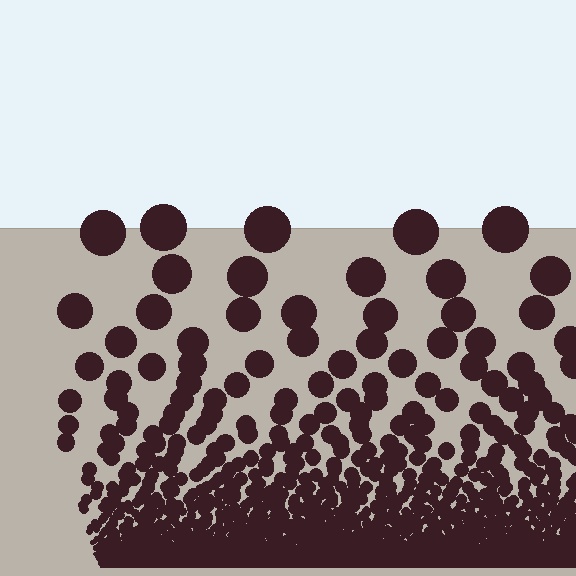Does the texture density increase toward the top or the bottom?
Density increases toward the bottom.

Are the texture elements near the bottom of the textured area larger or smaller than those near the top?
Smaller. The gradient is inverted — elements near the bottom are smaller and denser.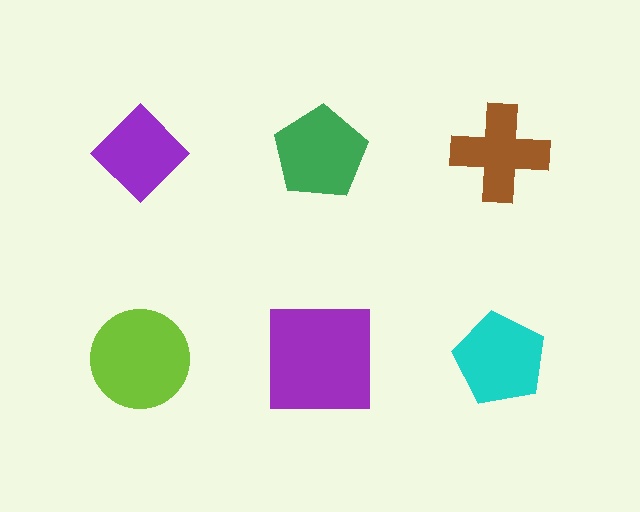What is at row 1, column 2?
A green pentagon.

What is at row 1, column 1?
A purple diamond.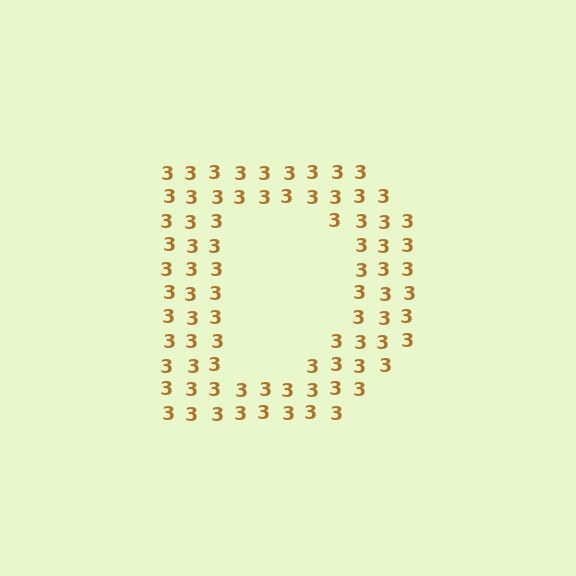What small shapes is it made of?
It is made of small digit 3's.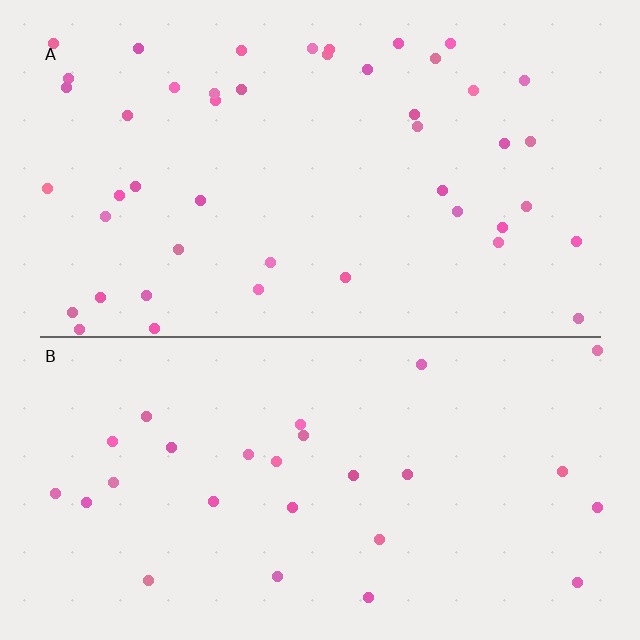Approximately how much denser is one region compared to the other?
Approximately 1.7× — region A over region B.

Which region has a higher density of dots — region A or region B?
A (the top).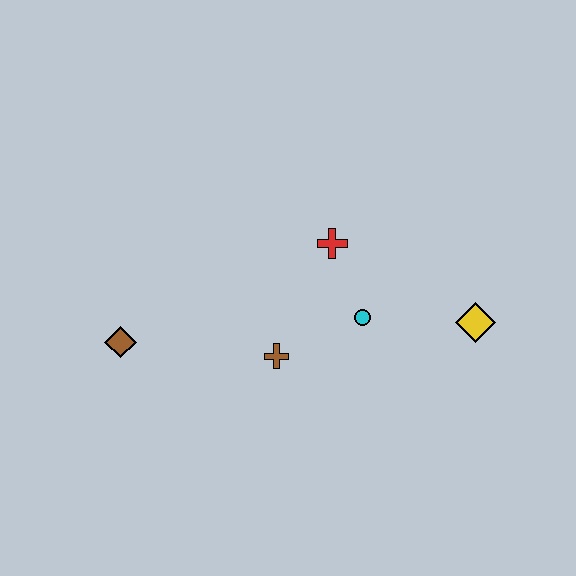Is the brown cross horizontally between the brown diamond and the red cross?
Yes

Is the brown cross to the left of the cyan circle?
Yes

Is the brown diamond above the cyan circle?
No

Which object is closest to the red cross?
The cyan circle is closest to the red cross.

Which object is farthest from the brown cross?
The yellow diamond is farthest from the brown cross.